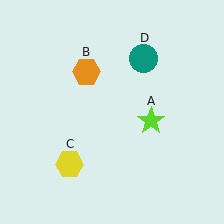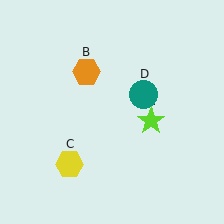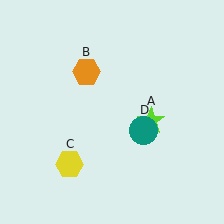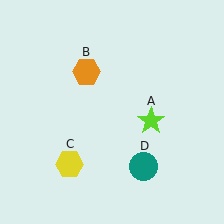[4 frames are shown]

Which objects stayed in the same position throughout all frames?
Lime star (object A) and orange hexagon (object B) and yellow hexagon (object C) remained stationary.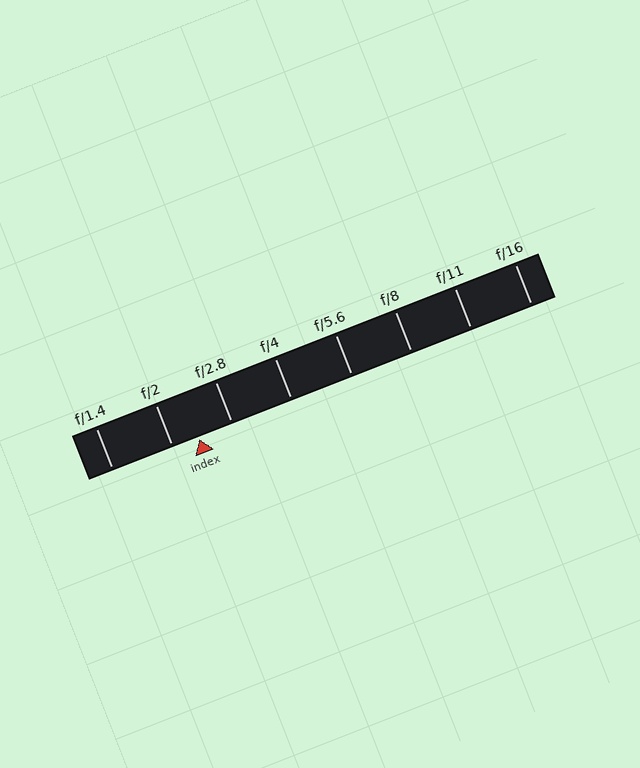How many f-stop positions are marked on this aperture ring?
There are 8 f-stop positions marked.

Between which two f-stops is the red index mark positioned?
The index mark is between f/2 and f/2.8.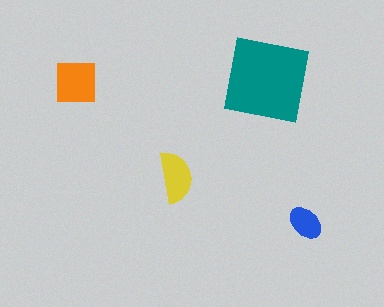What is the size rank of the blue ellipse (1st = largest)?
4th.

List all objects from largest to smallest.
The teal square, the orange square, the yellow semicircle, the blue ellipse.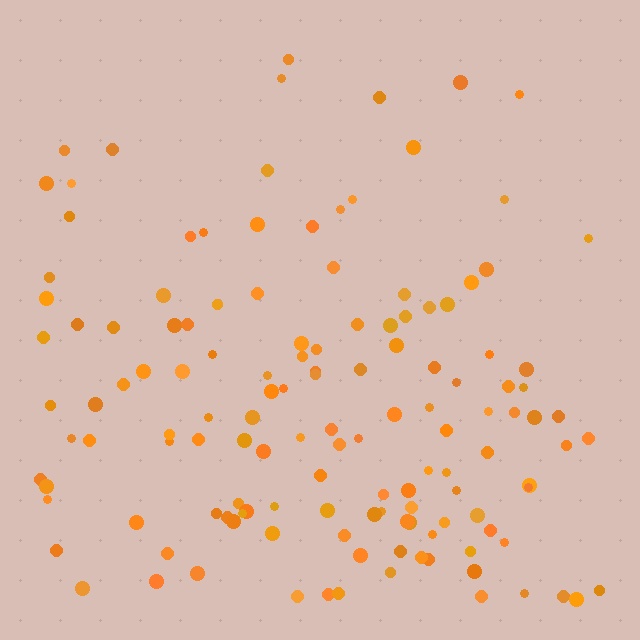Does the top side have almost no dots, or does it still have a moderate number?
Still a moderate number, just noticeably fewer than the bottom.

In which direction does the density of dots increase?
From top to bottom, with the bottom side densest.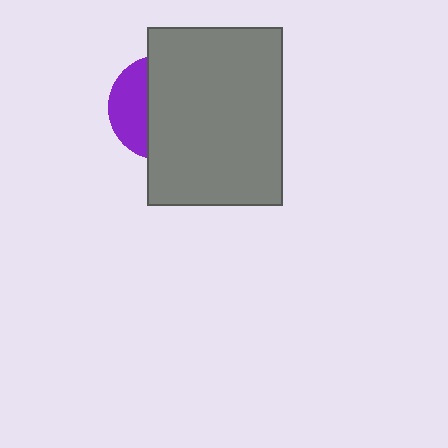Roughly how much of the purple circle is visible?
A small part of it is visible (roughly 34%).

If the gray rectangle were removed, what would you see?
You would see the complete purple circle.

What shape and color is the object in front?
The object in front is a gray rectangle.